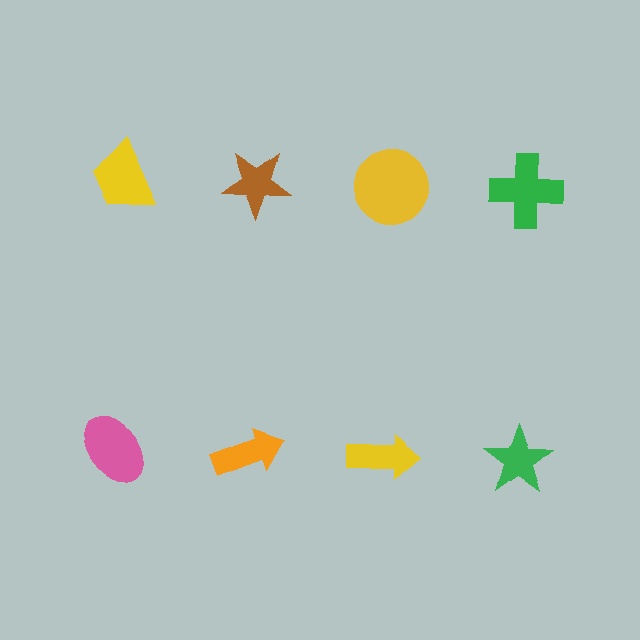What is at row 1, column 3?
A yellow circle.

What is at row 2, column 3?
A yellow arrow.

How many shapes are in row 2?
4 shapes.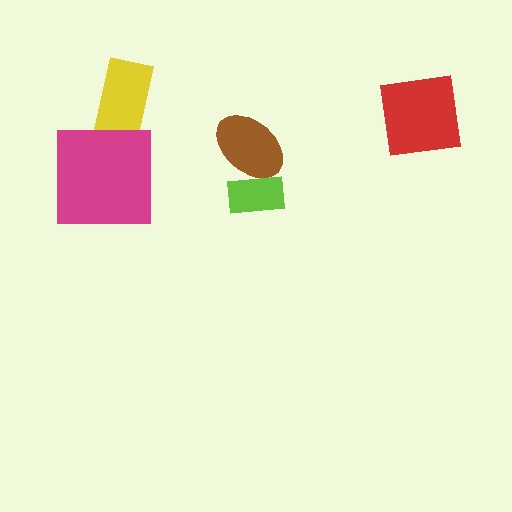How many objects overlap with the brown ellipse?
1 object overlaps with the brown ellipse.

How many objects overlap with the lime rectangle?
1 object overlaps with the lime rectangle.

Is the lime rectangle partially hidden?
No, no other shape covers it.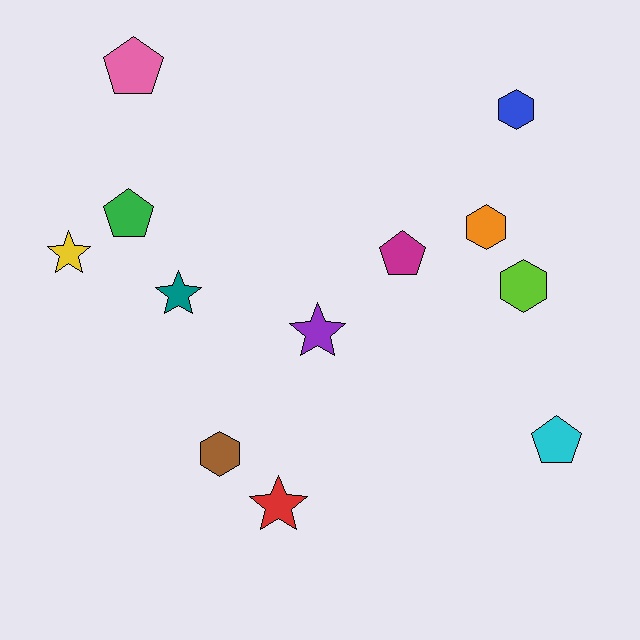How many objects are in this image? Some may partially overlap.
There are 12 objects.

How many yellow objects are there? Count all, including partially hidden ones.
There is 1 yellow object.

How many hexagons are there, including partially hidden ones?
There are 4 hexagons.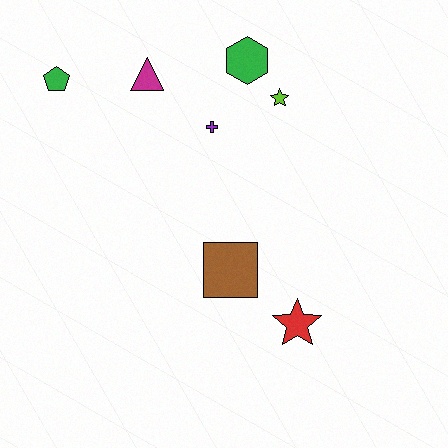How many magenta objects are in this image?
There is 1 magenta object.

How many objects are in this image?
There are 7 objects.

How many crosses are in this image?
There is 1 cross.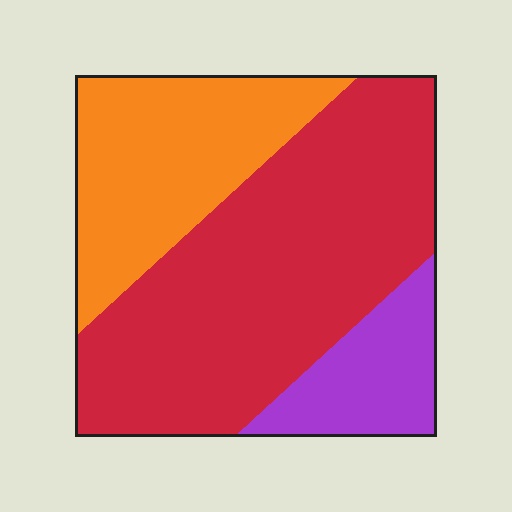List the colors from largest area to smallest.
From largest to smallest: red, orange, purple.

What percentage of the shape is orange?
Orange covers 29% of the shape.